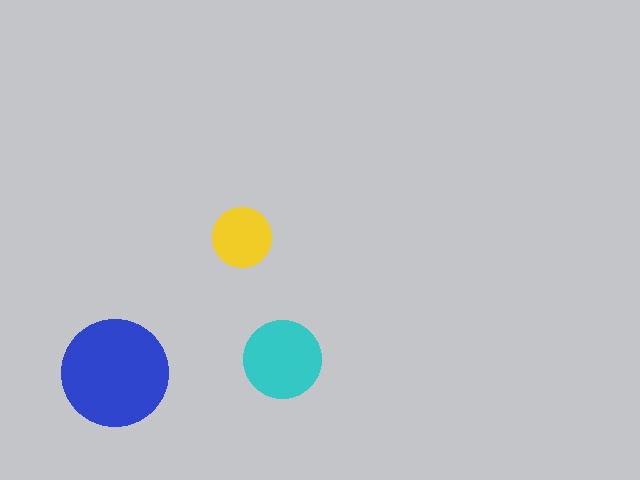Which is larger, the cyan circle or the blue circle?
The blue one.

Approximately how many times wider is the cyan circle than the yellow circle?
About 1.5 times wider.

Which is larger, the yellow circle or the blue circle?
The blue one.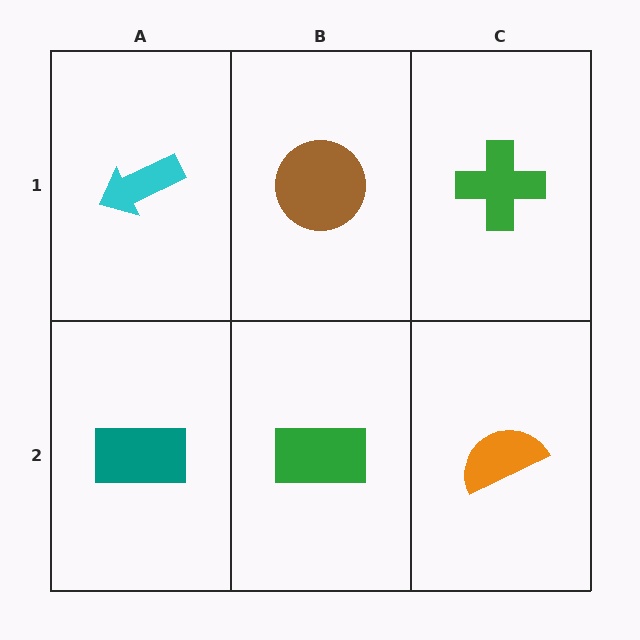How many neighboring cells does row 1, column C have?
2.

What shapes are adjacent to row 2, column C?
A green cross (row 1, column C), a green rectangle (row 2, column B).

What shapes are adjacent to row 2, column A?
A cyan arrow (row 1, column A), a green rectangle (row 2, column B).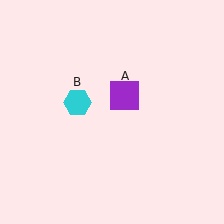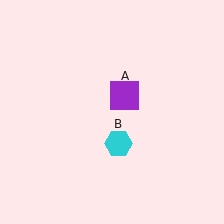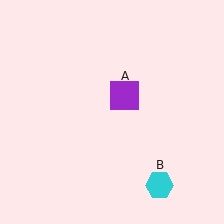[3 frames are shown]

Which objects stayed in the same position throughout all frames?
Purple square (object A) remained stationary.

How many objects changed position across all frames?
1 object changed position: cyan hexagon (object B).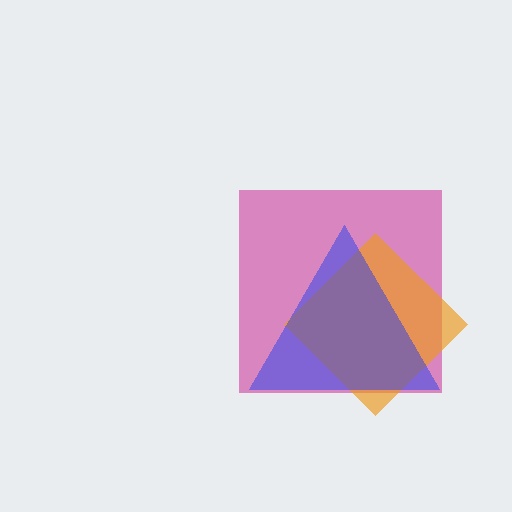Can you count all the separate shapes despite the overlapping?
Yes, there are 3 separate shapes.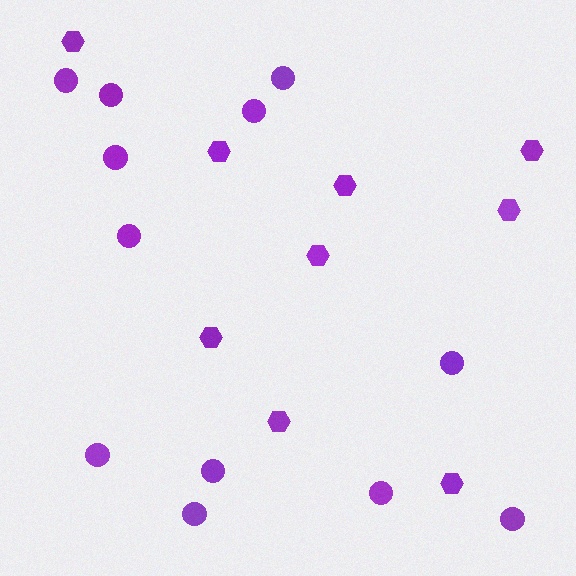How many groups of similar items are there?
There are 2 groups: one group of hexagons (9) and one group of circles (12).